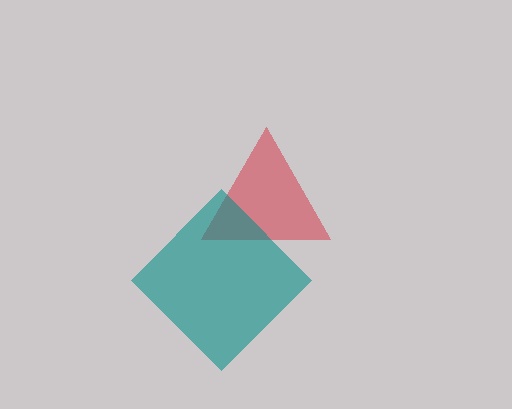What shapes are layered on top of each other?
The layered shapes are: a red triangle, a teal diamond.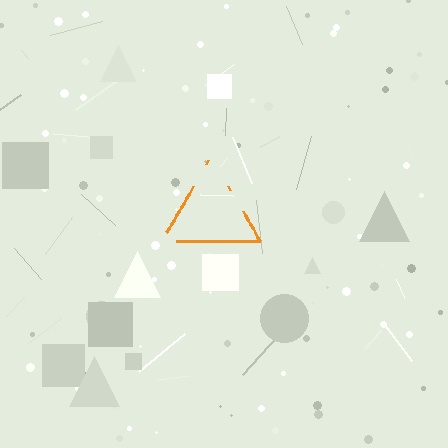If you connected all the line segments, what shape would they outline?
They would outline a triangle.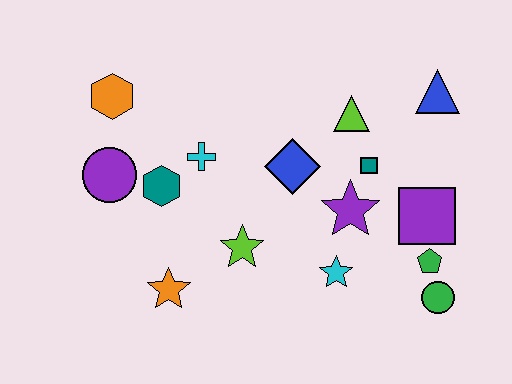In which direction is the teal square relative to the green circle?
The teal square is above the green circle.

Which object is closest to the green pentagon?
The green circle is closest to the green pentagon.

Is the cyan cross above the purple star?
Yes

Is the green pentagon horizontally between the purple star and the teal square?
No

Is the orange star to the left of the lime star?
Yes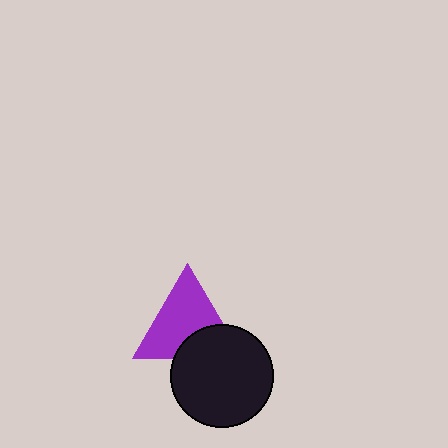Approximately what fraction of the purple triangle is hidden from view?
Roughly 31% of the purple triangle is hidden behind the black circle.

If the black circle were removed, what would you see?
You would see the complete purple triangle.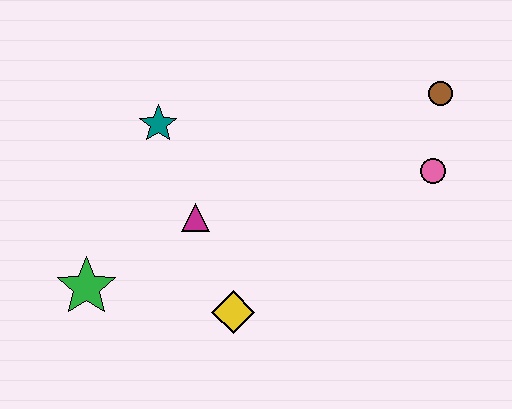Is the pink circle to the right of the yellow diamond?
Yes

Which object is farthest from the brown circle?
The green star is farthest from the brown circle.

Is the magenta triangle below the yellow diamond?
No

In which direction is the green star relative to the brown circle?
The green star is to the left of the brown circle.